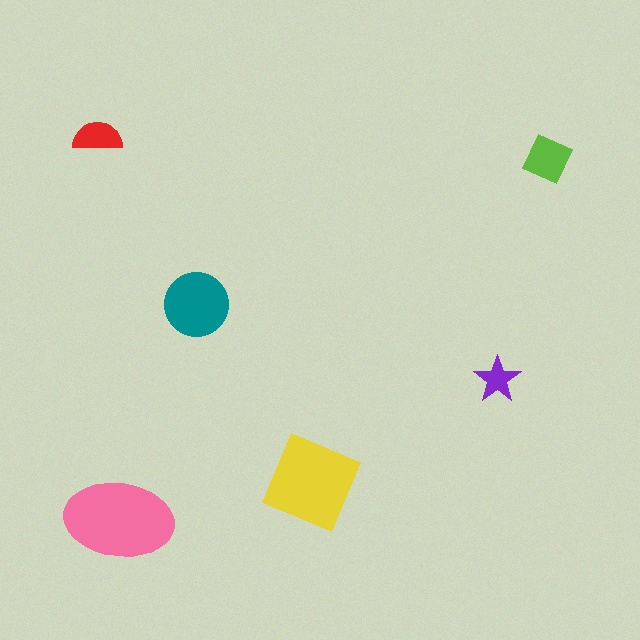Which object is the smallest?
The purple star.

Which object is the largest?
The pink ellipse.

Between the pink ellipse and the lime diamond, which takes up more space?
The pink ellipse.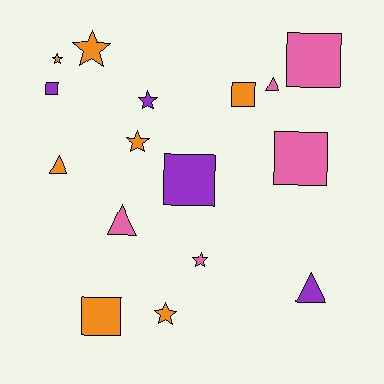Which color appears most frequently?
Orange, with 7 objects.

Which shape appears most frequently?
Square, with 6 objects.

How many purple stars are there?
There is 1 purple star.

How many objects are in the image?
There are 16 objects.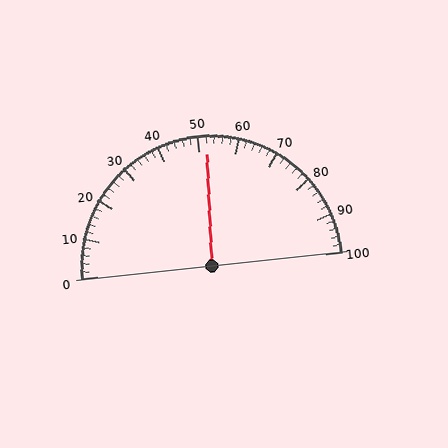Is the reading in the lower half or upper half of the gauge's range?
The reading is in the upper half of the range (0 to 100).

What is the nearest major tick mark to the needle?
The nearest major tick mark is 50.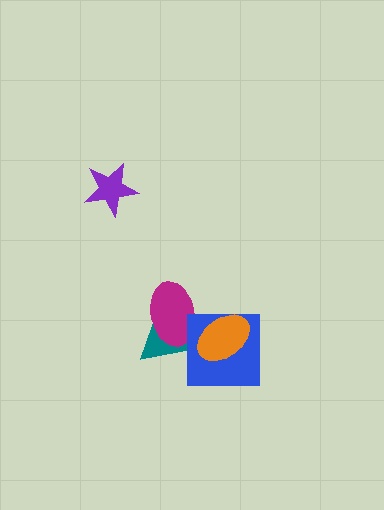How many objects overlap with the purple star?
0 objects overlap with the purple star.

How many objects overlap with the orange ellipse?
1 object overlaps with the orange ellipse.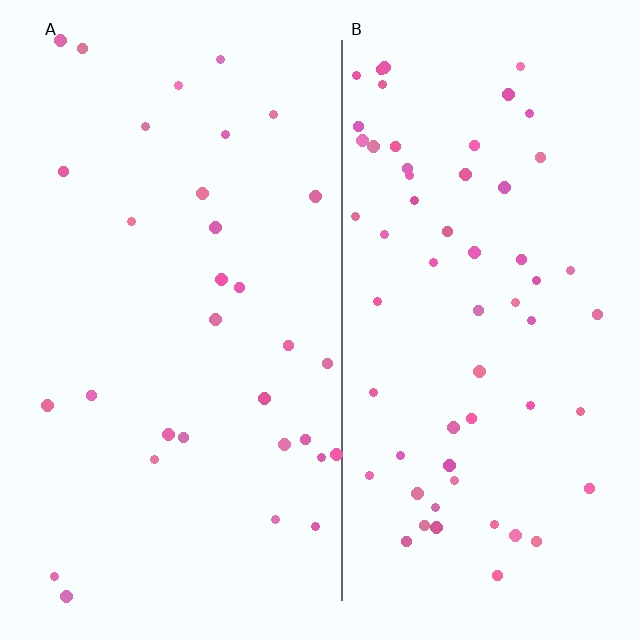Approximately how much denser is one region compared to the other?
Approximately 1.9× — region B over region A.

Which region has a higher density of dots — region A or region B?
B (the right).